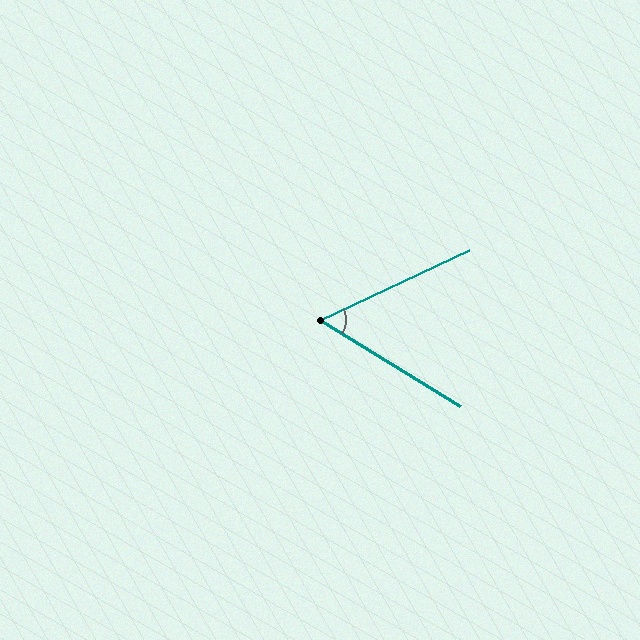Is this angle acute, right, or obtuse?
It is acute.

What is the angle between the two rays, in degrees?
Approximately 57 degrees.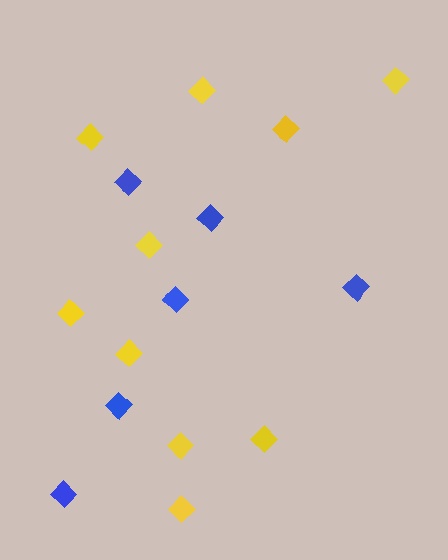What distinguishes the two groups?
There are 2 groups: one group of yellow diamonds (10) and one group of blue diamonds (6).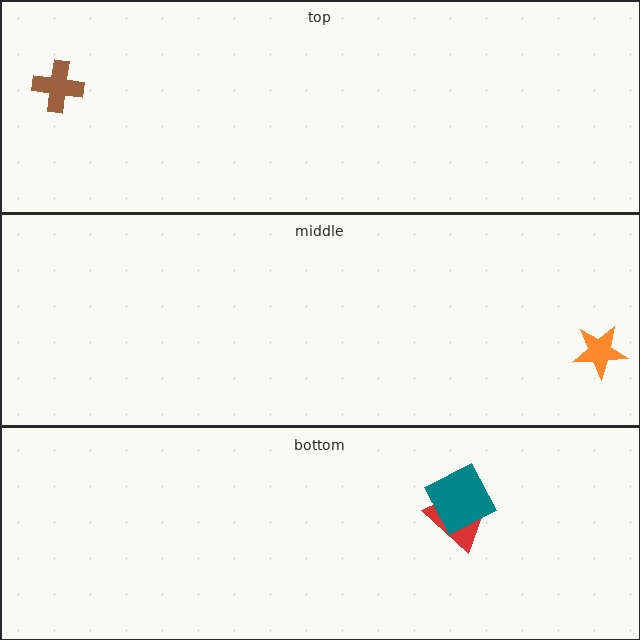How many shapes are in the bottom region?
2.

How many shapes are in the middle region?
1.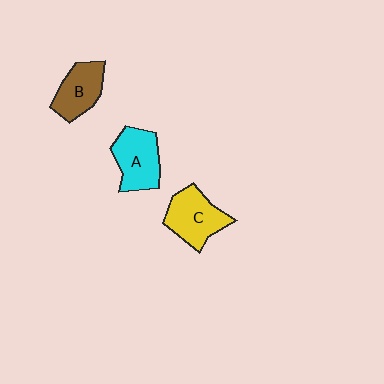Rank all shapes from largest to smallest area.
From largest to smallest: C (yellow), A (cyan), B (brown).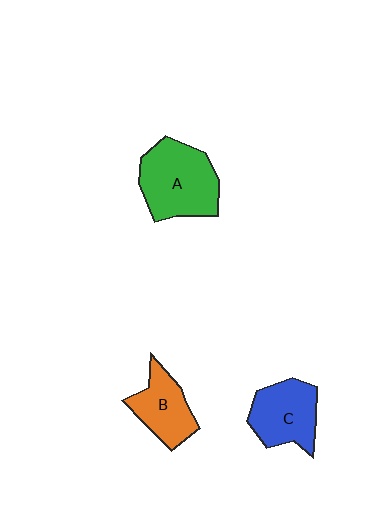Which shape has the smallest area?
Shape B (orange).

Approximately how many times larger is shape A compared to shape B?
Approximately 1.5 times.